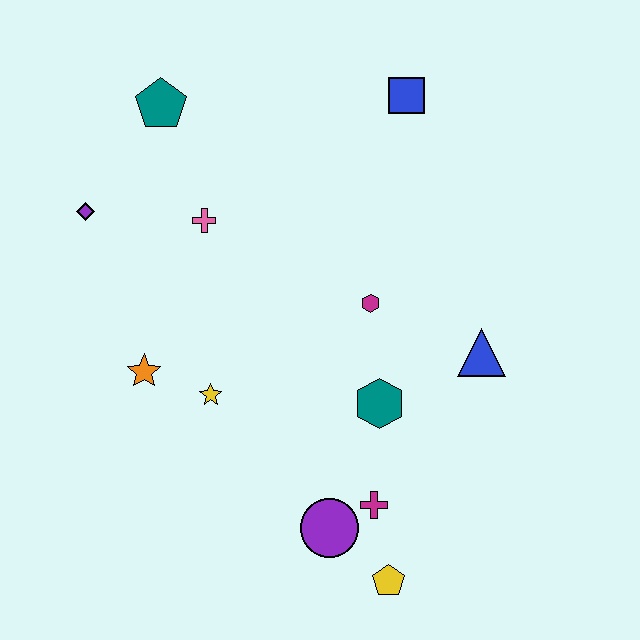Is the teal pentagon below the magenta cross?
No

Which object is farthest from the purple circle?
The teal pentagon is farthest from the purple circle.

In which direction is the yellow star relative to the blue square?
The yellow star is below the blue square.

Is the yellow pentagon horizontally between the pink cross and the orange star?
No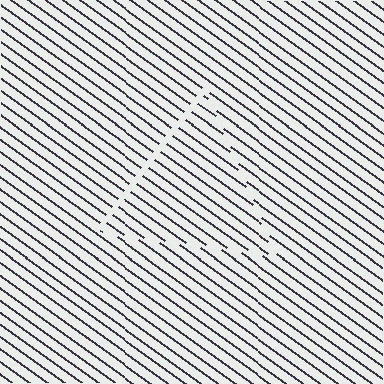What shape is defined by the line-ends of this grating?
An illusory triangle. The interior of the shape contains the same grating, shifted by half a period — the contour is defined by the phase discontinuity where line-ends from the inner and outer gratings abut.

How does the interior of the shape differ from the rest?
The interior of the shape contains the same grating, shifted by half a period — the contour is defined by the phase discontinuity where line-ends from the inner and outer gratings abut.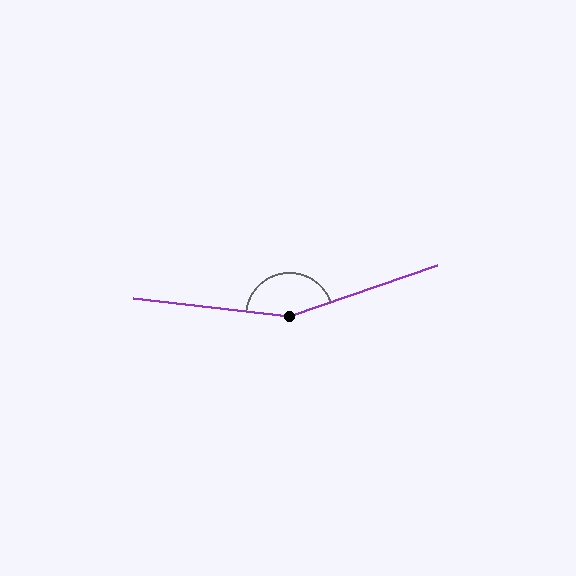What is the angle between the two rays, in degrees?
Approximately 155 degrees.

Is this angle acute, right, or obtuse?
It is obtuse.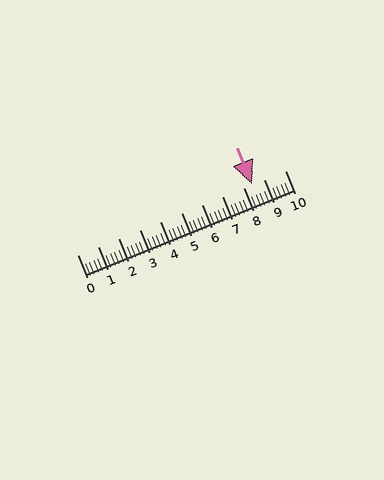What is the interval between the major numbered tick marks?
The major tick marks are spaced 1 units apart.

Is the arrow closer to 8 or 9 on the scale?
The arrow is closer to 8.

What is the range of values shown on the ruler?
The ruler shows values from 0 to 10.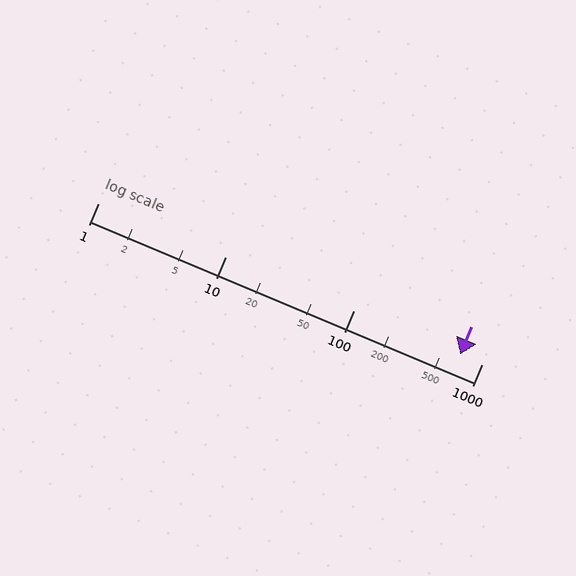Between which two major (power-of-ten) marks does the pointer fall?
The pointer is between 100 and 1000.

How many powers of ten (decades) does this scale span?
The scale spans 3 decades, from 1 to 1000.